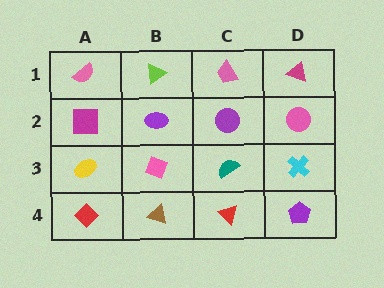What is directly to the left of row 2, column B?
A magenta square.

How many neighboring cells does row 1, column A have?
2.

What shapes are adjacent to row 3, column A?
A magenta square (row 2, column A), a red diamond (row 4, column A), a pink diamond (row 3, column B).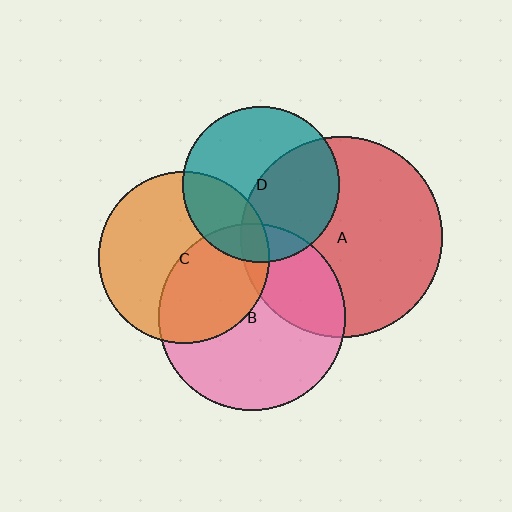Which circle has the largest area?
Circle A (red).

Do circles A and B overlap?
Yes.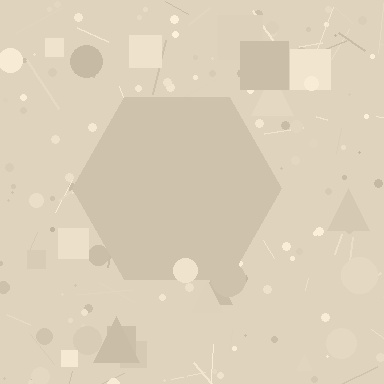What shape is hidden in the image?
A hexagon is hidden in the image.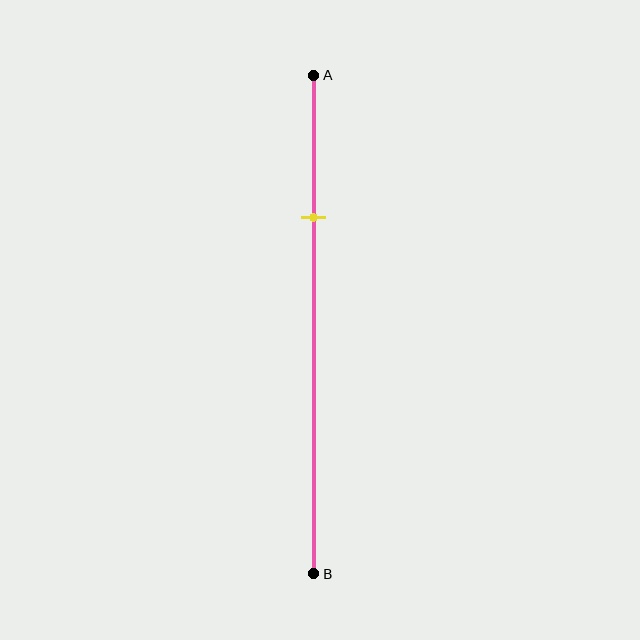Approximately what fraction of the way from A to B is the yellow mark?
The yellow mark is approximately 30% of the way from A to B.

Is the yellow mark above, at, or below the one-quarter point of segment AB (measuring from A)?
The yellow mark is below the one-quarter point of segment AB.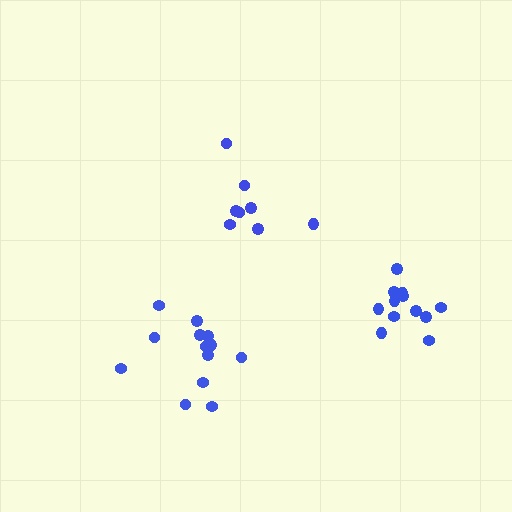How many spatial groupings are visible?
There are 3 spatial groupings.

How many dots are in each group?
Group 1: 8 dots, Group 2: 13 dots, Group 3: 12 dots (33 total).